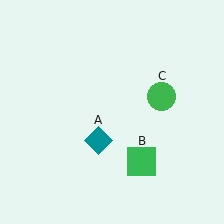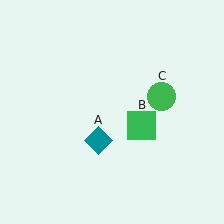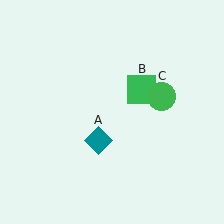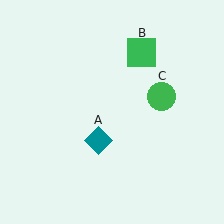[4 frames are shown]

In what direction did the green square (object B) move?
The green square (object B) moved up.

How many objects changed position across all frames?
1 object changed position: green square (object B).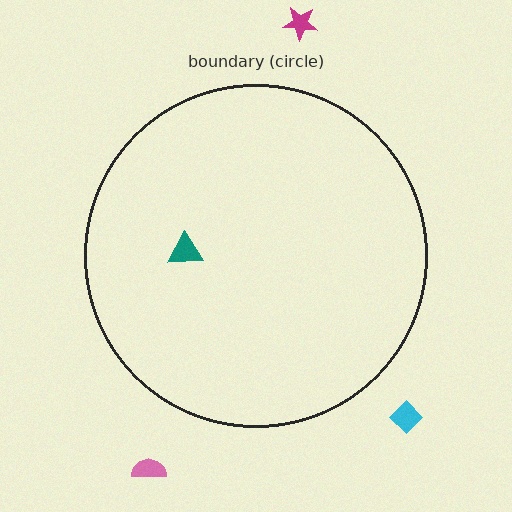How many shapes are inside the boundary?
1 inside, 3 outside.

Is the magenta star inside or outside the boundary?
Outside.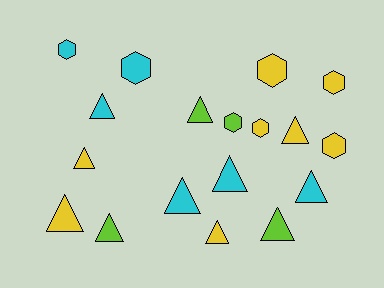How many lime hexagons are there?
There is 1 lime hexagon.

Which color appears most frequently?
Yellow, with 8 objects.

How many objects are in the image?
There are 18 objects.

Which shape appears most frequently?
Triangle, with 11 objects.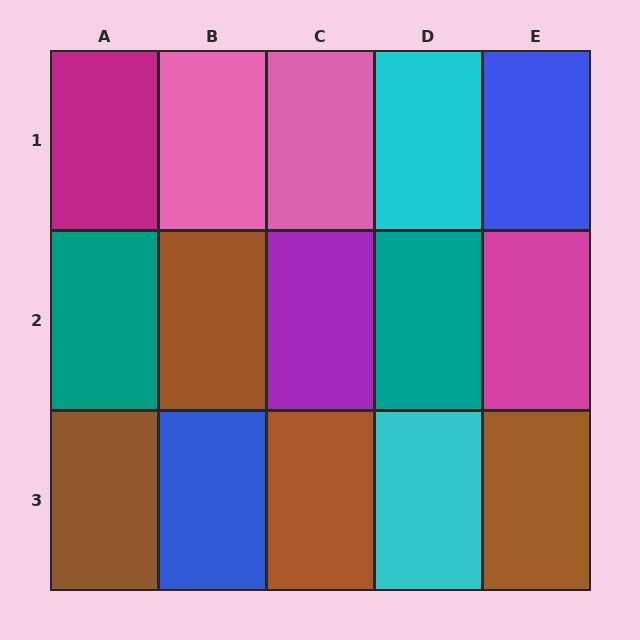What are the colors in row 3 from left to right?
Brown, blue, brown, cyan, brown.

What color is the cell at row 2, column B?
Brown.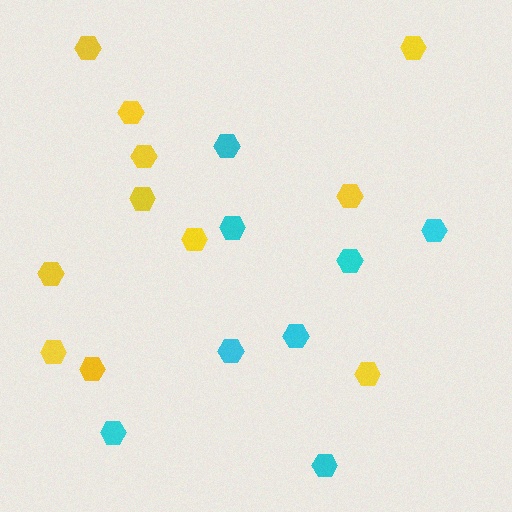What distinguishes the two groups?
There are 2 groups: one group of yellow hexagons (11) and one group of cyan hexagons (8).